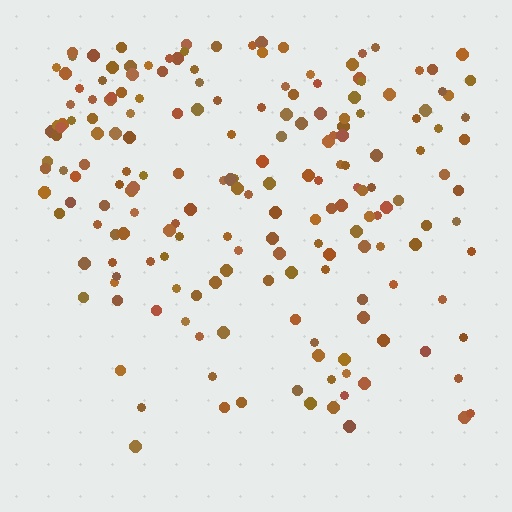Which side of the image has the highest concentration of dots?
The top.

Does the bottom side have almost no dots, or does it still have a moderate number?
Still a moderate number, just noticeably fewer than the top.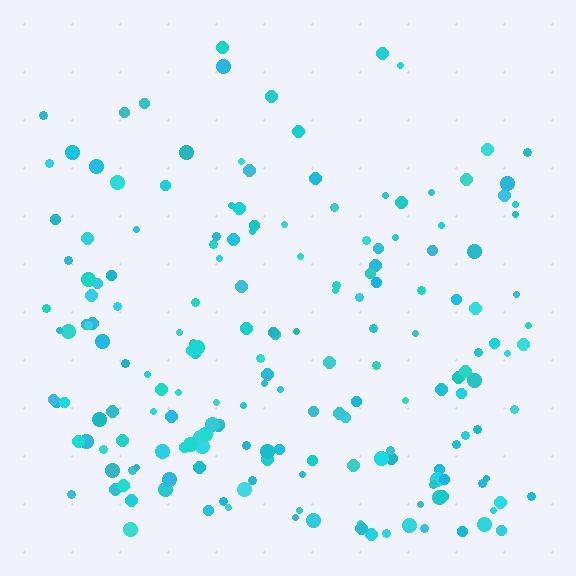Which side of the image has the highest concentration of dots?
The bottom.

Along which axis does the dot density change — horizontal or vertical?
Vertical.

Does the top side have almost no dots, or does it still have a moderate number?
Still a moderate number, just noticeably fewer than the bottom.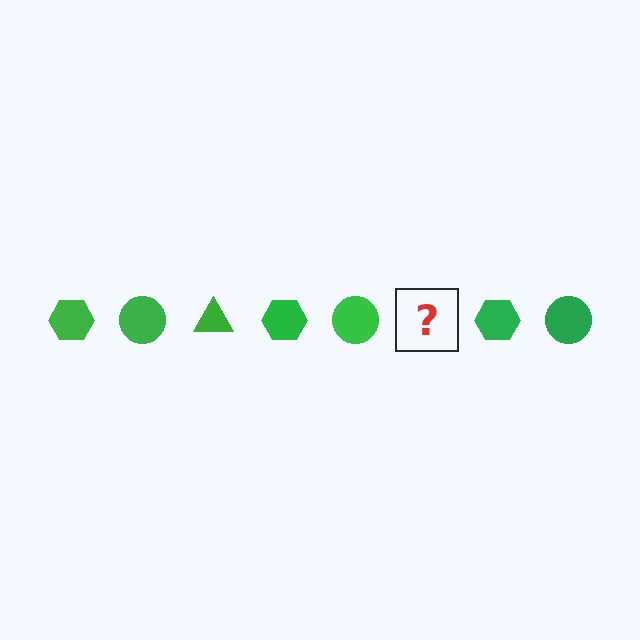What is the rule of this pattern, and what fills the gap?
The rule is that the pattern cycles through hexagon, circle, triangle shapes in green. The gap should be filled with a green triangle.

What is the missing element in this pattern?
The missing element is a green triangle.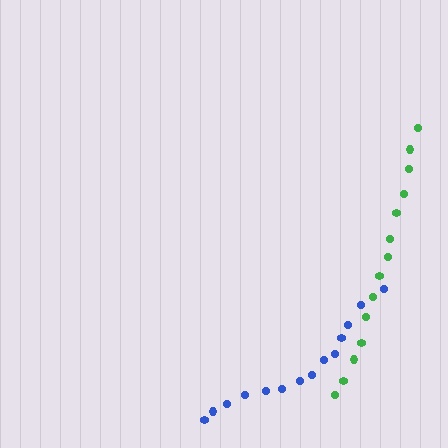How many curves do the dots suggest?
There are 2 distinct paths.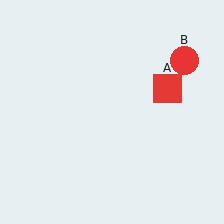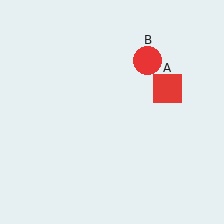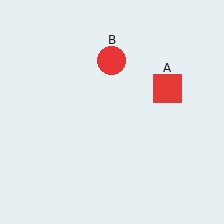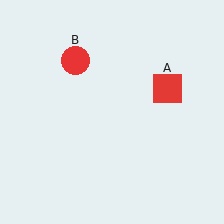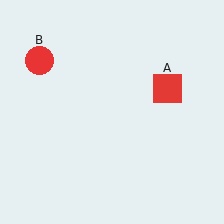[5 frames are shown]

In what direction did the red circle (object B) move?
The red circle (object B) moved left.